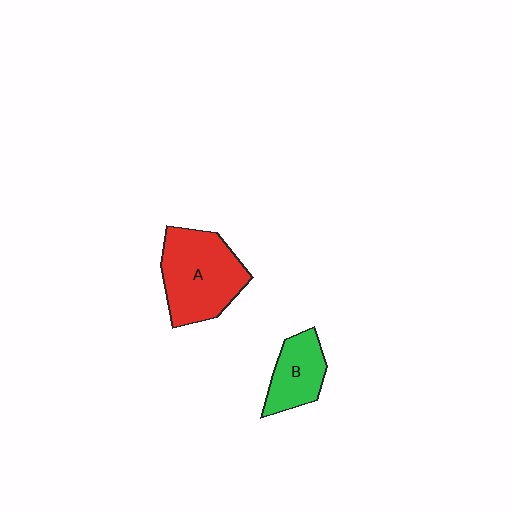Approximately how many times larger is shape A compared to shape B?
Approximately 1.8 times.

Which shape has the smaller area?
Shape B (green).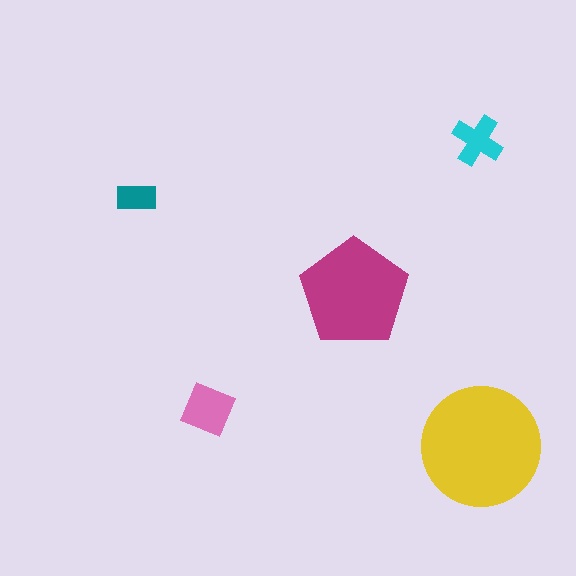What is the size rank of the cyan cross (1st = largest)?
4th.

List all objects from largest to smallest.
The yellow circle, the magenta pentagon, the pink diamond, the cyan cross, the teal rectangle.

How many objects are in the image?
There are 5 objects in the image.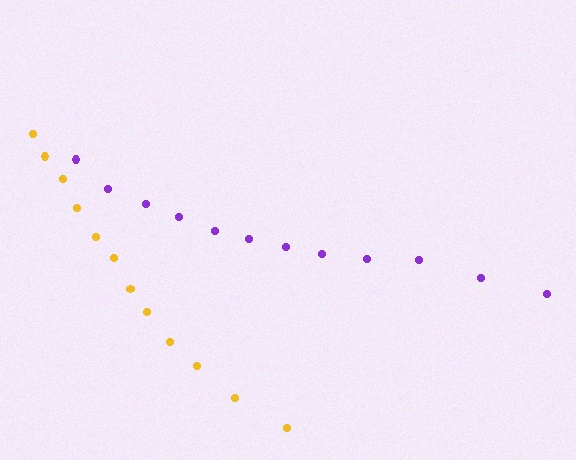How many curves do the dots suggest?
There are 2 distinct paths.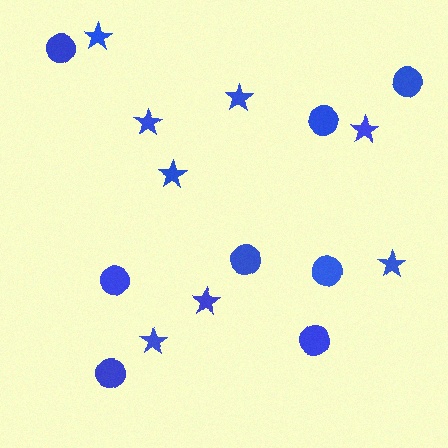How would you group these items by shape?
There are 2 groups: one group of circles (8) and one group of stars (8).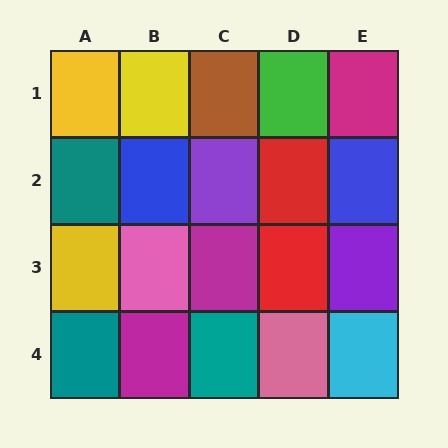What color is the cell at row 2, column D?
Red.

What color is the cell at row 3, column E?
Purple.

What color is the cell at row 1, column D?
Green.